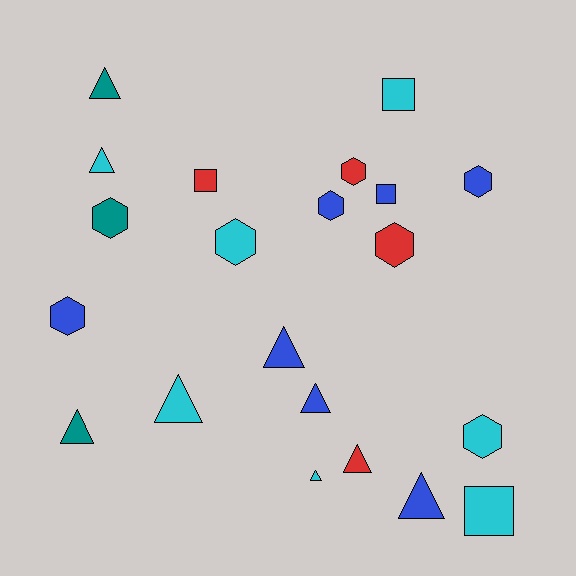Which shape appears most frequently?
Triangle, with 9 objects.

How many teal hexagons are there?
There is 1 teal hexagon.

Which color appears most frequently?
Cyan, with 7 objects.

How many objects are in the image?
There are 21 objects.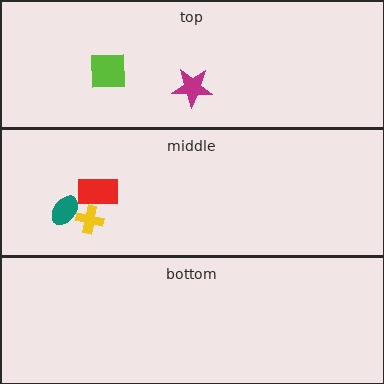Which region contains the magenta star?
The top region.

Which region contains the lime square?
The top region.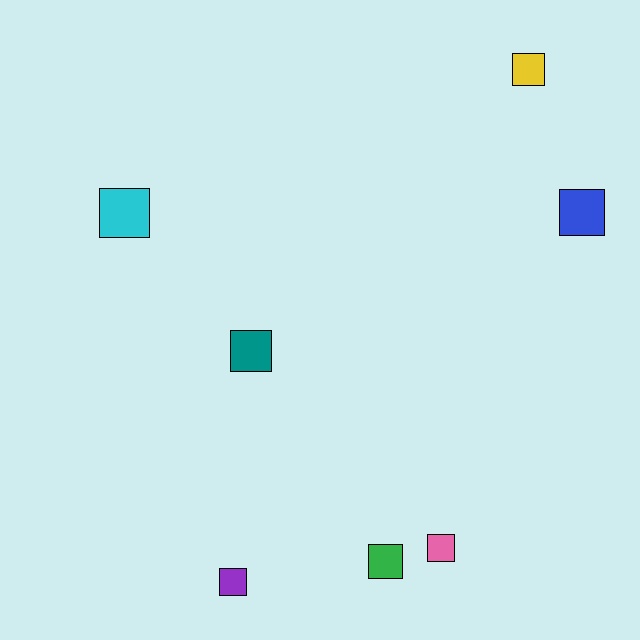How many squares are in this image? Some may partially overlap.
There are 7 squares.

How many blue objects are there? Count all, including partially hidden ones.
There is 1 blue object.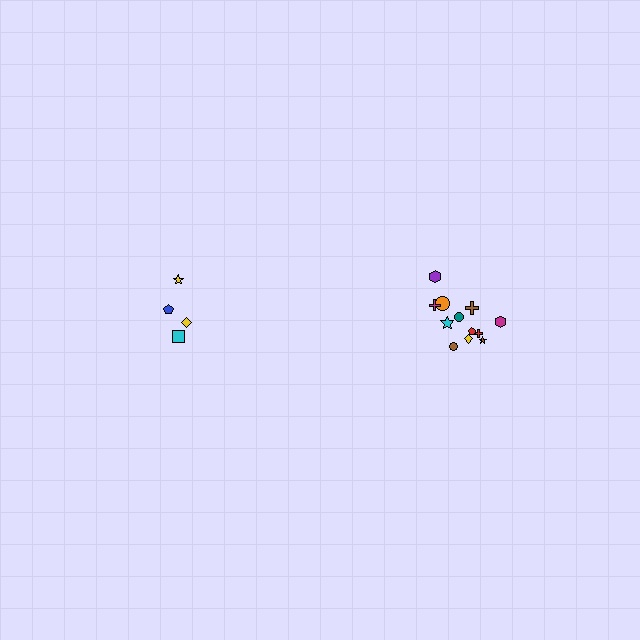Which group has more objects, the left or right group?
The right group.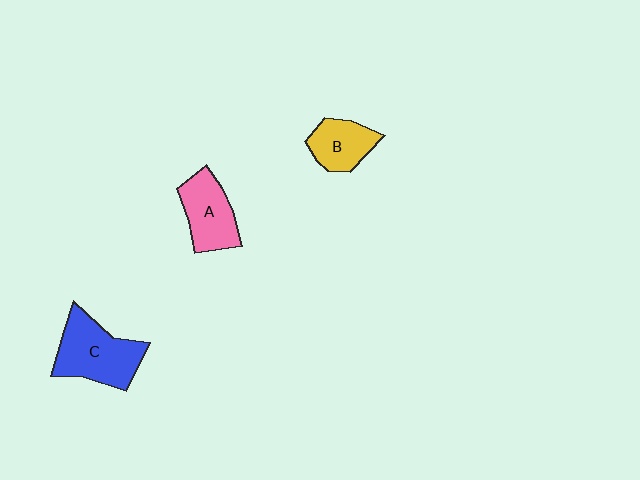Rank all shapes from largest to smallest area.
From largest to smallest: C (blue), A (pink), B (yellow).